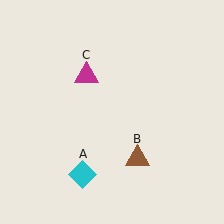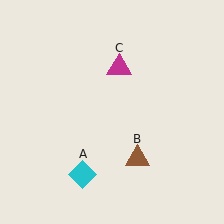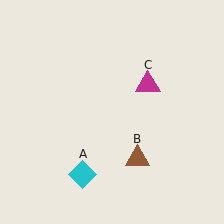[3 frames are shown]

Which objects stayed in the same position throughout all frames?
Cyan diamond (object A) and brown triangle (object B) remained stationary.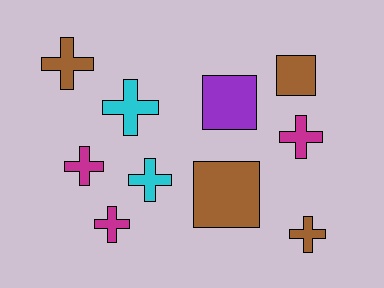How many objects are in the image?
There are 10 objects.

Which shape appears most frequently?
Cross, with 7 objects.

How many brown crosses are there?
There are 2 brown crosses.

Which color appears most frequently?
Brown, with 4 objects.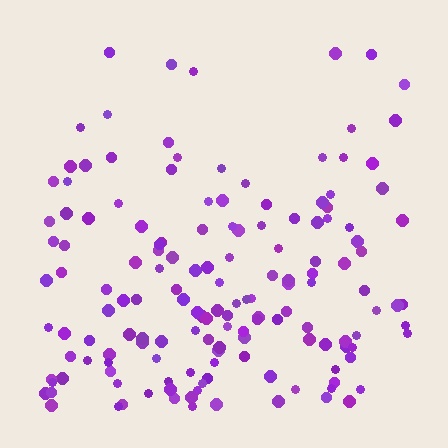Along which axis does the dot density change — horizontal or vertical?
Vertical.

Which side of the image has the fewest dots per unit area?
The top.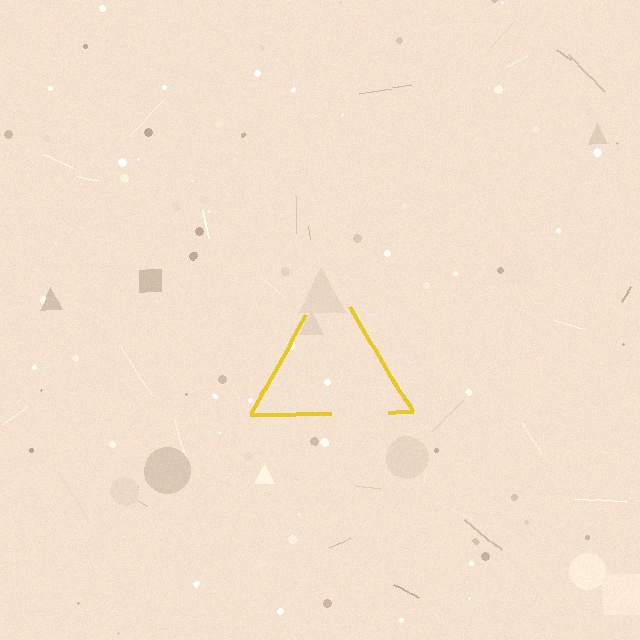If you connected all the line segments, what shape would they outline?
They would outline a triangle.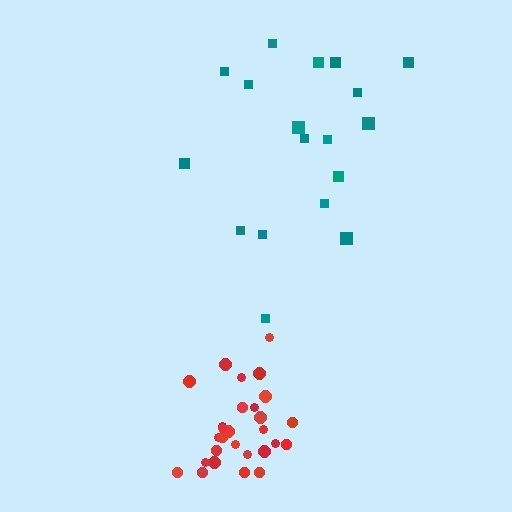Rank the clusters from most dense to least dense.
red, teal.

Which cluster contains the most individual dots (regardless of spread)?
Red (28).